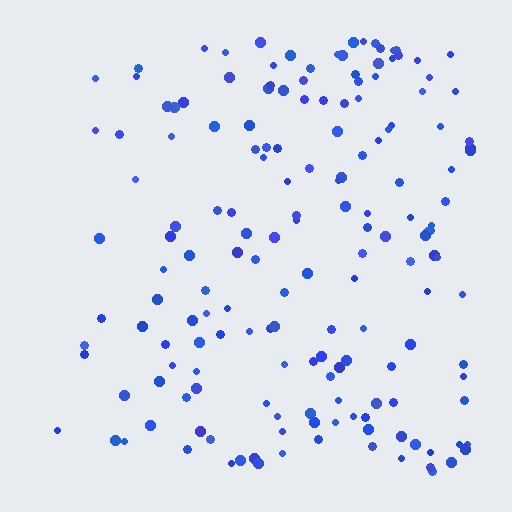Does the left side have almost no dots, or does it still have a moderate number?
Still a moderate number, just noticeably fewer than the right.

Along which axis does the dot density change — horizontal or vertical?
Horizontal.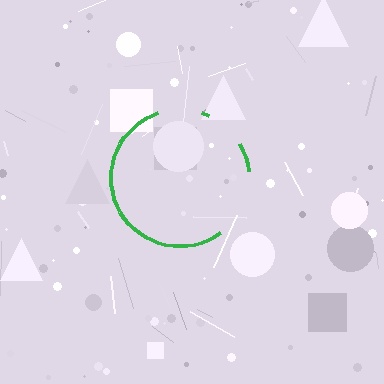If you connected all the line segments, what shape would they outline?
They would outline a circle.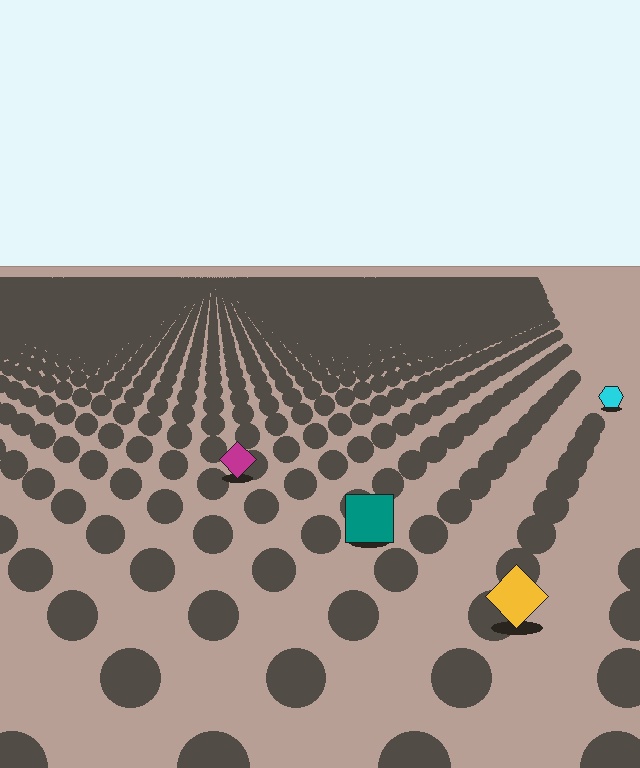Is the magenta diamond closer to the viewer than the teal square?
No. The teal square is closer — you can tell from the texture gradient: the ground texture is coarser near it.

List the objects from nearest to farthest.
From nearest to farthest: the yellow diamond, the teal square, the magenta diamond, the cyan hexagon.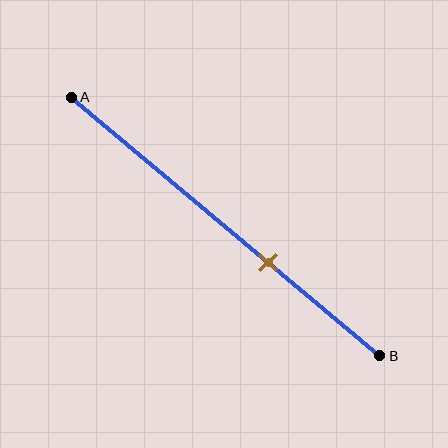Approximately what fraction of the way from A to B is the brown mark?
The brown mark is approximately 65% of the way from A to B.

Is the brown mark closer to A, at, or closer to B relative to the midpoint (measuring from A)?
The brown mark is closer to point B than the midpoint of segment AB.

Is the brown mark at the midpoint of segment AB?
No, the mark is at about 65% from A, not at the 50% midpoint.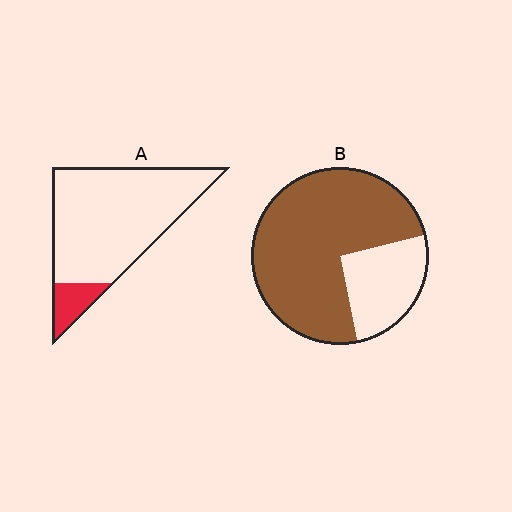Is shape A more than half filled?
No.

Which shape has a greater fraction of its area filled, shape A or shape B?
Shape B.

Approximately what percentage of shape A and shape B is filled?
A is approximately 10% and B is approximately 75%.